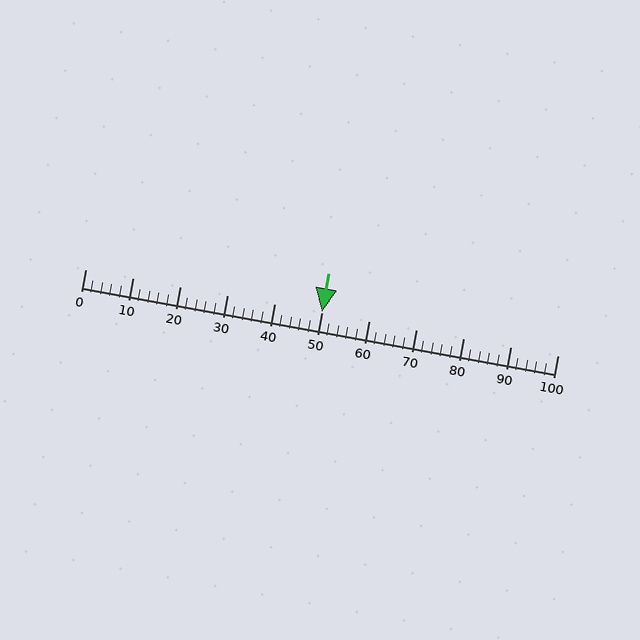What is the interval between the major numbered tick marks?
The major tick marks are spaced 10 units apart.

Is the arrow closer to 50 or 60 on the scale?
The arrow is closer to 50.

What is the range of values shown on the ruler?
The ruler shows values from 0 to 100.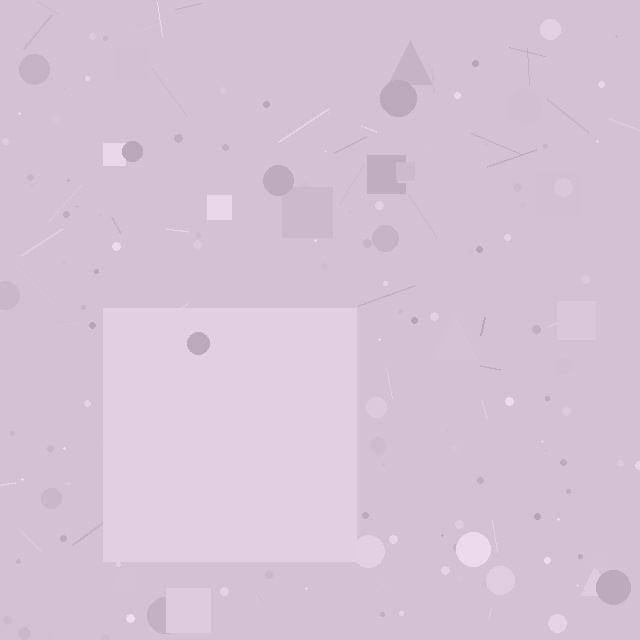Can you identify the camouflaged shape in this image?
The camouflaged shape is a square.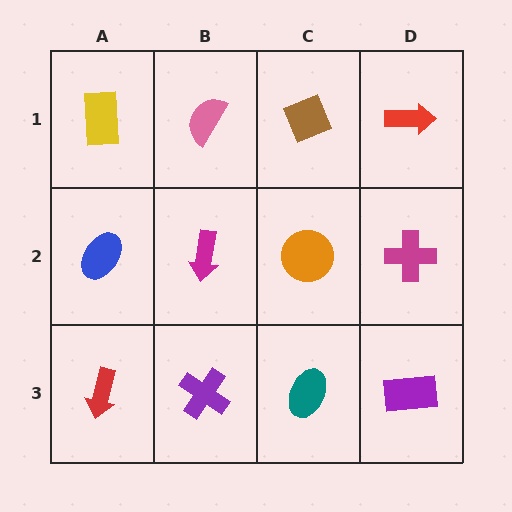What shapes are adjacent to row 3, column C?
An orange circle (row 2, column C), a purple cross (row 3, column B), a purple rectangle (row 3, column D).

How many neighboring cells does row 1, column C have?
3.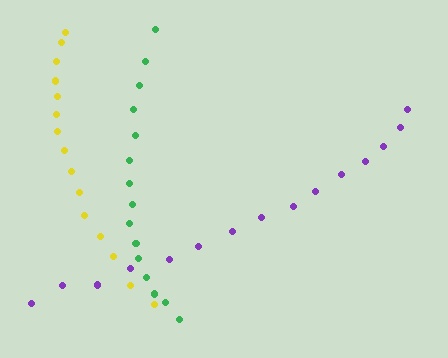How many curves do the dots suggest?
There are 3 distinct paths.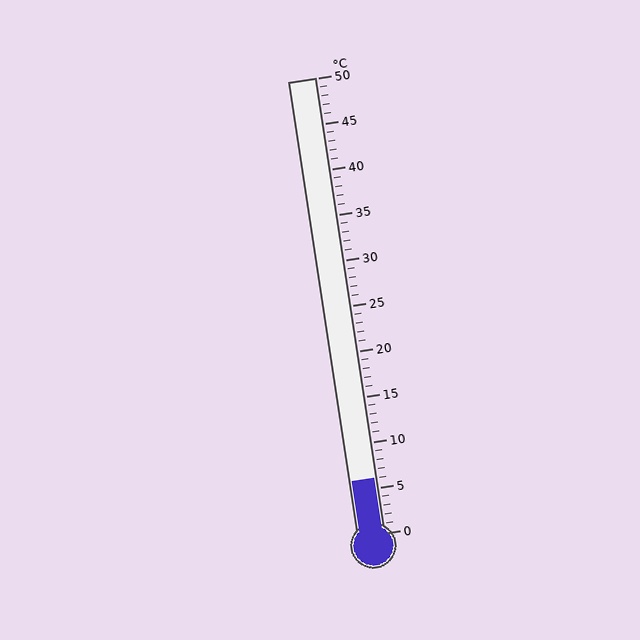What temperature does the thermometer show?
The thermometer shows approximately 6°C.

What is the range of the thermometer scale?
The thermometer scale ranges from 0°C to 50°C.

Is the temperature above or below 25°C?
The temperature is below 25°C.